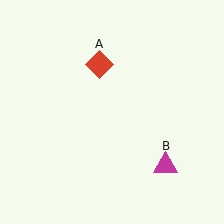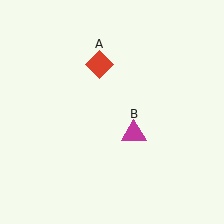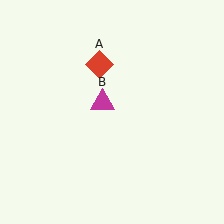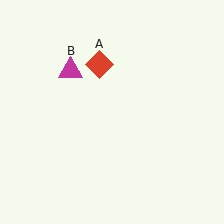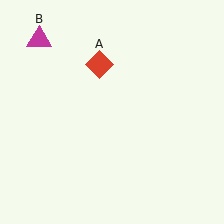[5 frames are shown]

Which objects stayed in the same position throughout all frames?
Red diamond (object A) remained stationary.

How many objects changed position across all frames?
1 object changed position: magenta triangle (object B).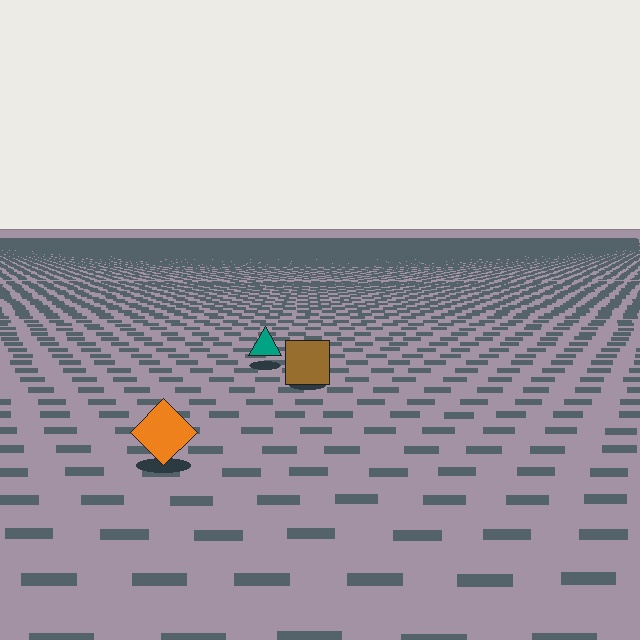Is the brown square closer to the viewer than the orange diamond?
No. The orange diamond is closer — you can tell from the texture gradient: the ground texture is coarser near it.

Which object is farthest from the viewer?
The teal triangle is farthest from the viewer. It appears smaller and the ground texture around it is denser.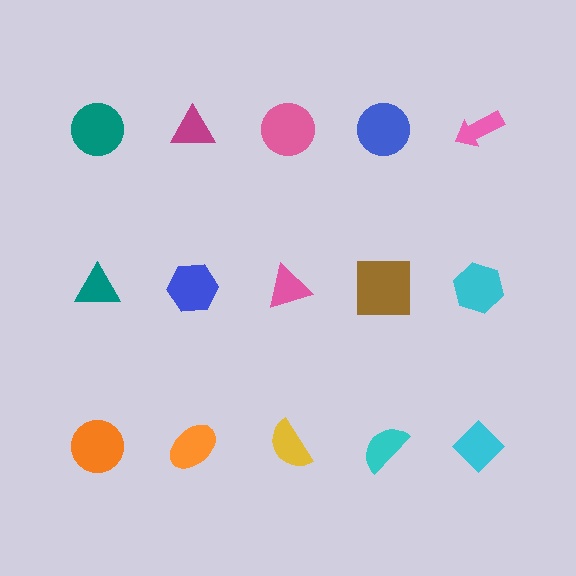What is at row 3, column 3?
A yellow semicircle.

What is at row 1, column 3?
A pink circle.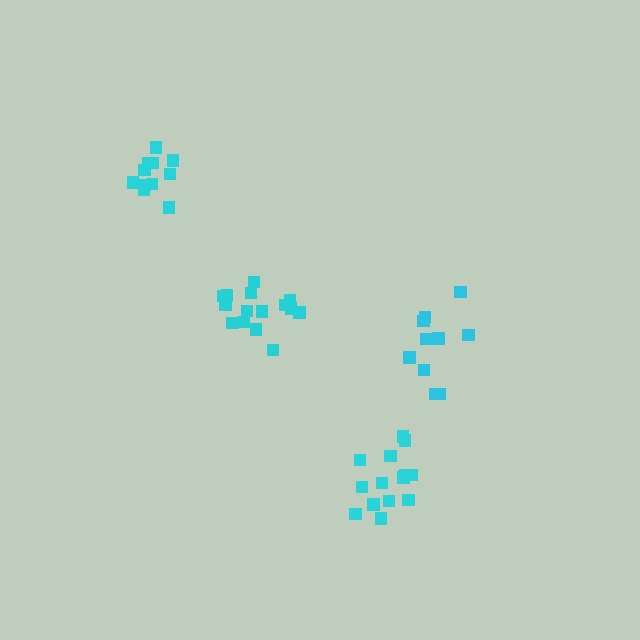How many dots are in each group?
Group 1: 10 dots, Group 2: 11 dots, Group 3: 15 dots, Group 4: 14 dots (50 total).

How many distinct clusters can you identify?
There are 4 distinct clusters.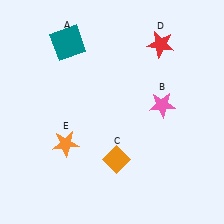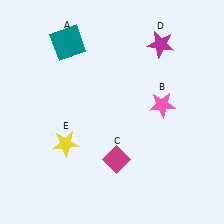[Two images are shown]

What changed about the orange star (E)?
In Image 1, E is orange. In Image 2, it changed to yellow.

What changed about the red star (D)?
In Image 1, D is red. In Image 2, it changed to magenta.